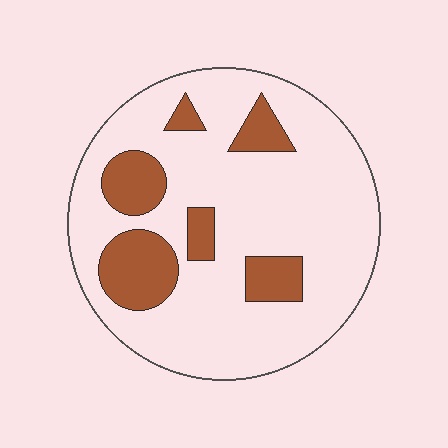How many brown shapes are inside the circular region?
6.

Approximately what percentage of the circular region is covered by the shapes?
Approximately 20%.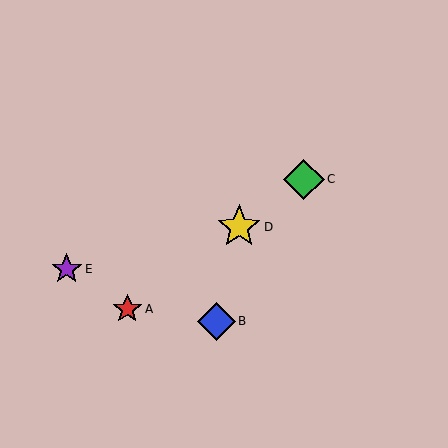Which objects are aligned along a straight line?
Objects A, C, D are aligned along a straight line.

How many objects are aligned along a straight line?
3 objects (A, C, D) are aligned along a straight line.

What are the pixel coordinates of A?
Object A is at (127, 309).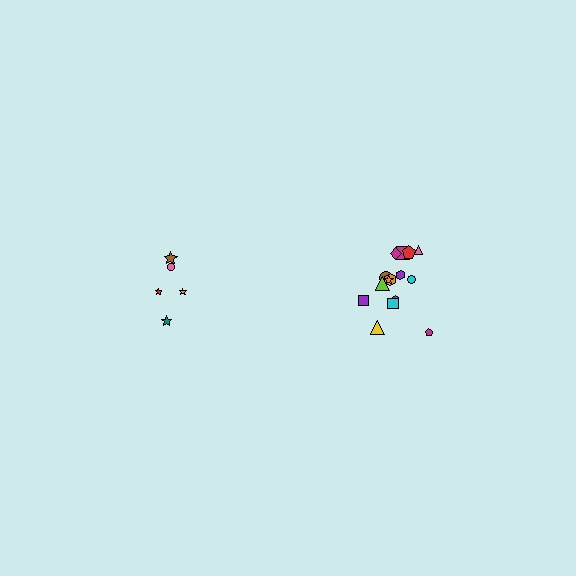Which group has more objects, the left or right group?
The right group.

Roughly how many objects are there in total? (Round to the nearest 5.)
Roughly 20 objects in total.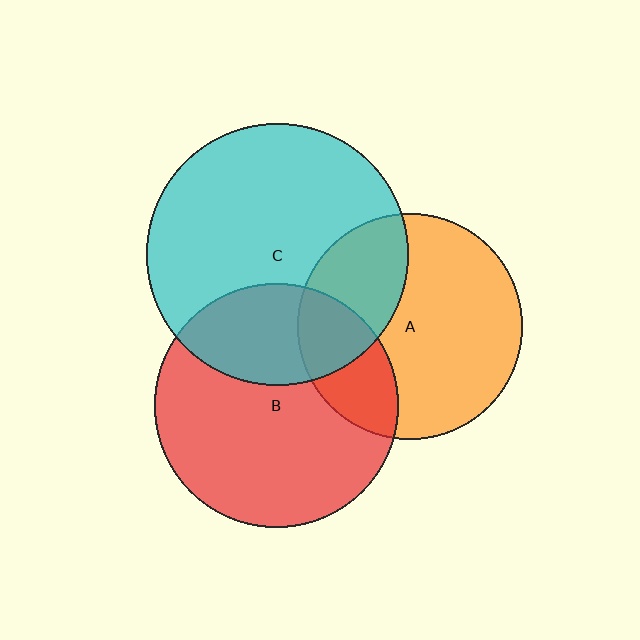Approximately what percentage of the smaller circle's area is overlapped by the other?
Approximately 30%.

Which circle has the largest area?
Circle C (cyan).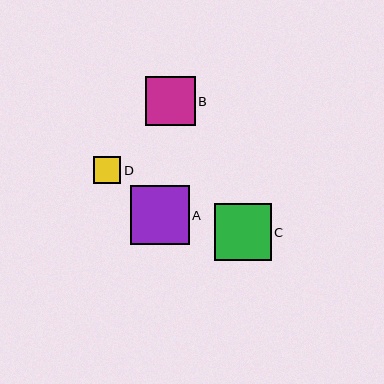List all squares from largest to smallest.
From largest to smallest: A, C, B, D.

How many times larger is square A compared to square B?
Square A is approximately 1.2 times the size of square B.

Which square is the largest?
Square A is the largest with a size of approximately 59 pixels.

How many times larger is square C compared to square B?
Square C is approximately 1.1 times the size of square B.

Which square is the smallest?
Square D is the smallest with a size of approximately 27 pixels.